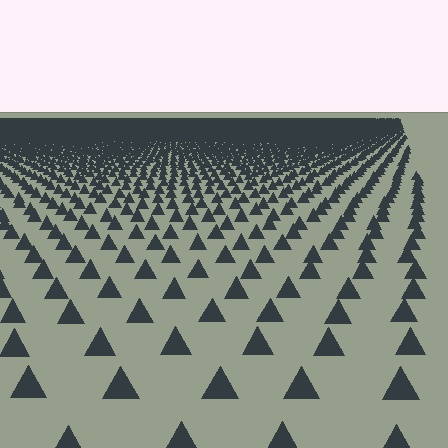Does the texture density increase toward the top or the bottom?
Density increases toward the top.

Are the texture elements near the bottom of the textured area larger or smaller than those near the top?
Larger. Near the bottom, elements are closer to the viewer and appear at a bigger on-screen size.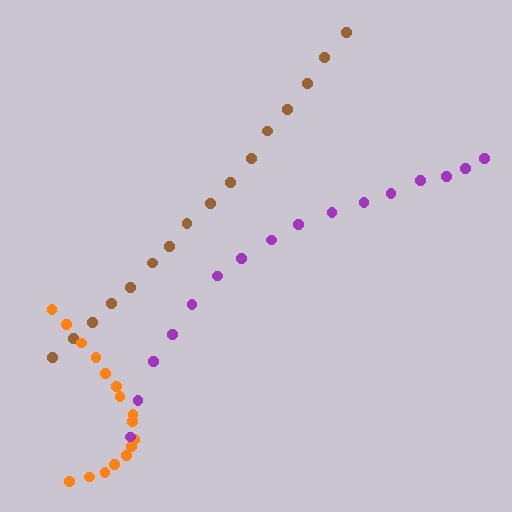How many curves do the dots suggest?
There are 3 distinct paths.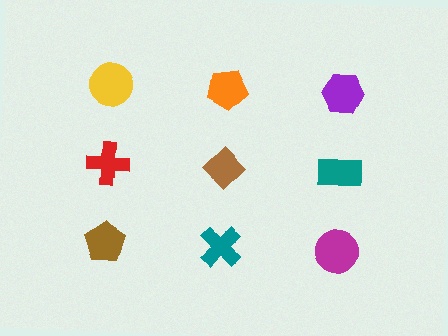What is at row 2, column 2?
A brown diamond.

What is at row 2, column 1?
A red cross.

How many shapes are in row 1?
3 shapes.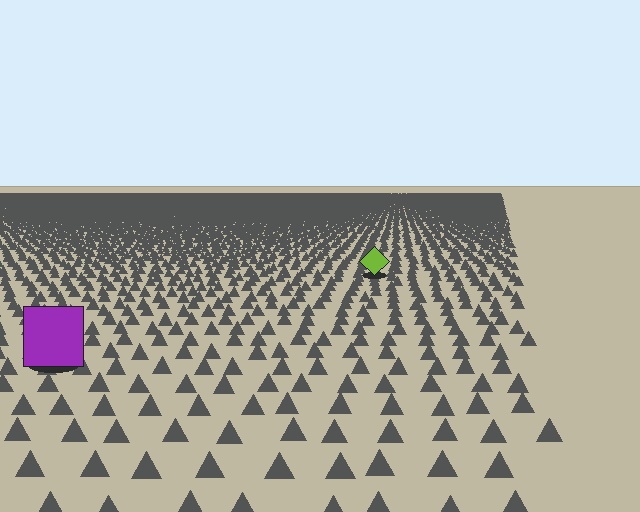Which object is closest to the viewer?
The purple square is closest. The texture marks near it are larger and more spread out.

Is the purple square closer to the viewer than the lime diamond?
Yes. The purple square is closer — you can tell from the texture gradient: the ground texture is coarser near it.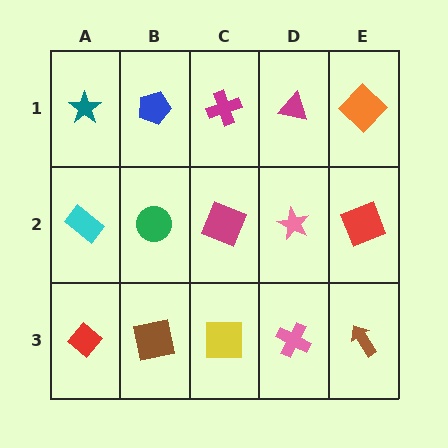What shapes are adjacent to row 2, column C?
A magenta cross (row 1, column C), a yellow square (row 3, column C), a green circle (row 2, column B), a pink star (row 2, column D).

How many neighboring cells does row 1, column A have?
2.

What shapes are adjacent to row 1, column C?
A magenta square (row 2, column C), a blue pentagon (row 1, column B), a magenta triangle (row 1, column D).